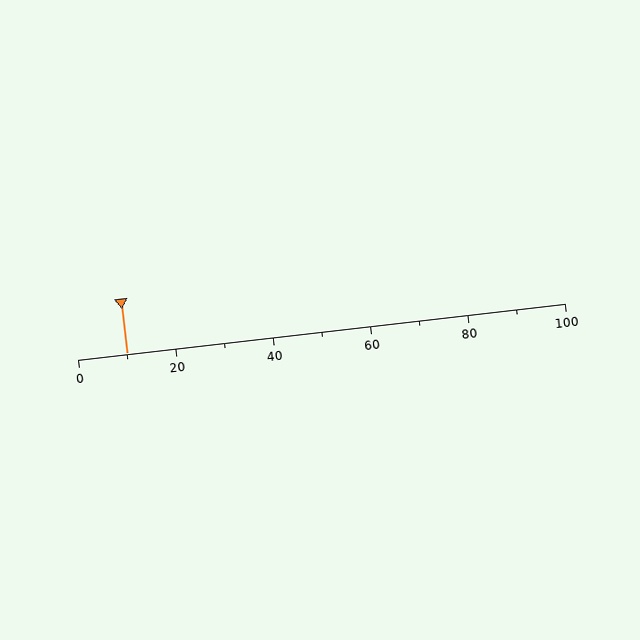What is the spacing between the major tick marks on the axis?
The major ticks are spaced 20 apart.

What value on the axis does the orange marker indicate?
The marker indicates approximately 10.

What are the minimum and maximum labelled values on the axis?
The axis runs from 0 to 100.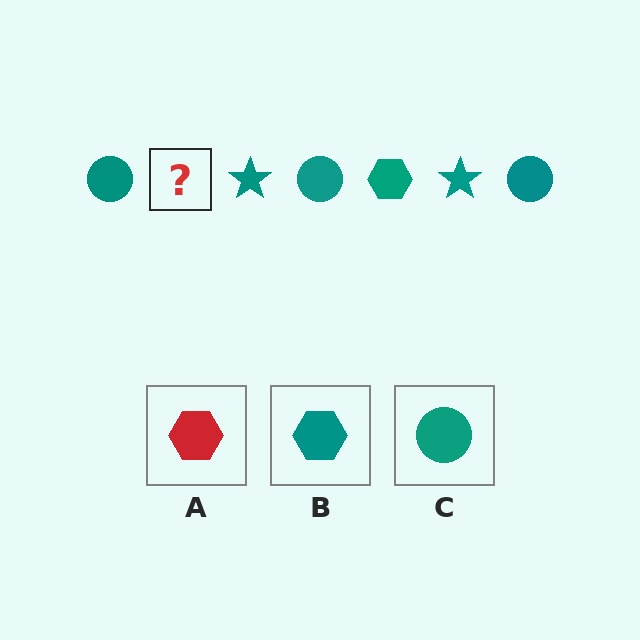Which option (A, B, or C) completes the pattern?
B.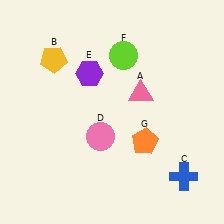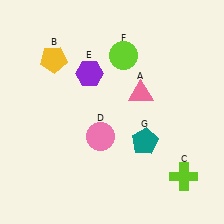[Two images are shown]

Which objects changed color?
C changed from blue to lime. G changed from orange to teal.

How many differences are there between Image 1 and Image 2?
There are 2 differences between the two images.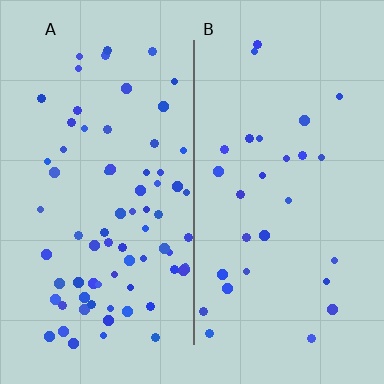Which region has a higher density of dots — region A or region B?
A (the left).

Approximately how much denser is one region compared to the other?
Approximately 2.6× — region A over region B.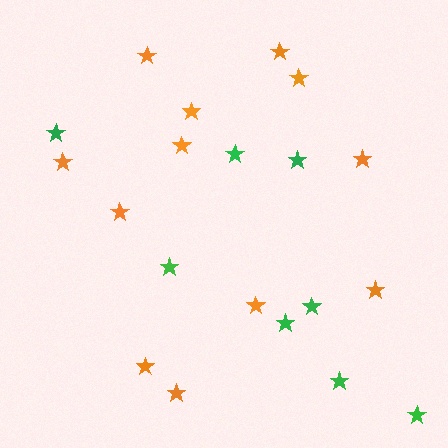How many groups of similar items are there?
There are 2 groups: one group of orange stars (12) and one group of green stars (8).